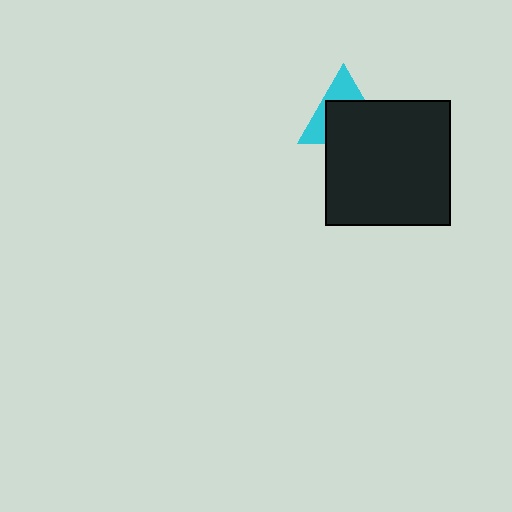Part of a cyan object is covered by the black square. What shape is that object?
It is a triangle.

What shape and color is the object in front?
The object in front is a black square.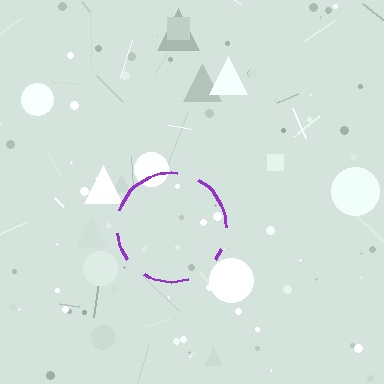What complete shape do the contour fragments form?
The contour fragments form a circle.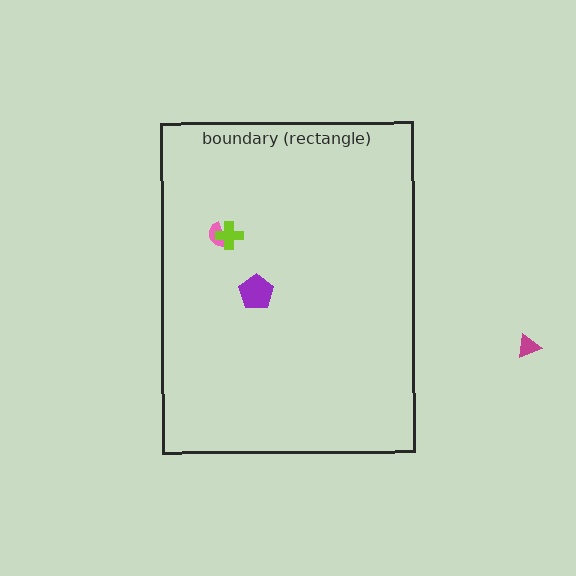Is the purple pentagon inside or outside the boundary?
Inside.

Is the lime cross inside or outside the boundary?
Inside.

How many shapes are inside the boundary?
3 inside, 1 outside.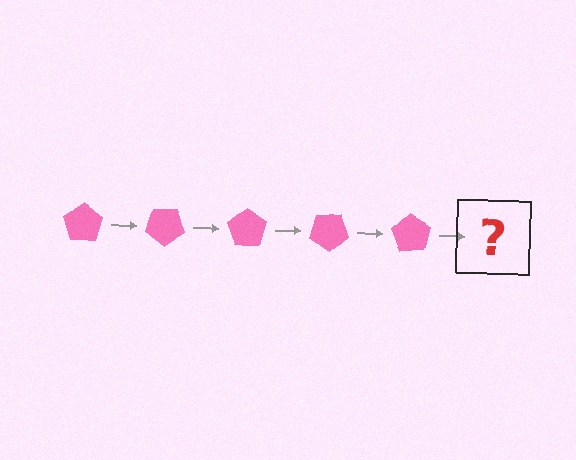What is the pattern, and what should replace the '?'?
The pattern is that the pentagon rotates 35 degrees each step. The '?' should be a pink pentagon rotated 175 degrees.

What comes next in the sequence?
The next element should be a pink pentagon rotated 175 degrees.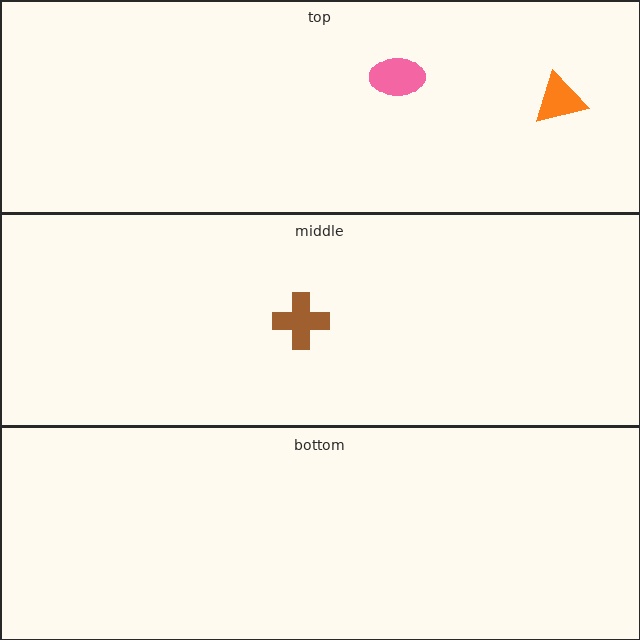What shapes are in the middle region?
The brown cross.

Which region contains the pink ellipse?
The top region.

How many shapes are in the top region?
2.